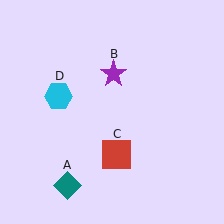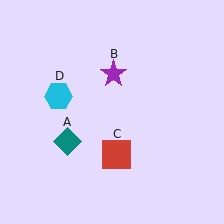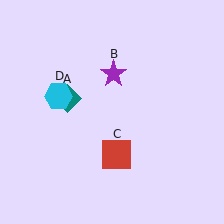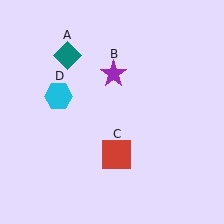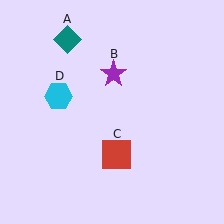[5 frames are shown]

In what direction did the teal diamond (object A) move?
The teal diamond (object A) moved up.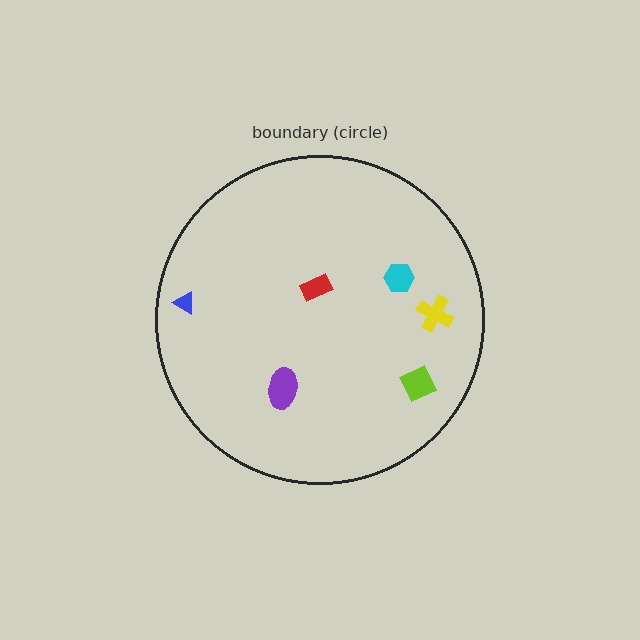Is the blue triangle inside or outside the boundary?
Inside.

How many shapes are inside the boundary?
6 inside, 0 outside.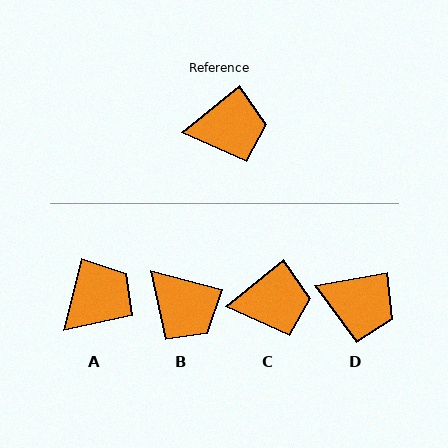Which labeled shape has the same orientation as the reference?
C.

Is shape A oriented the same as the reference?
No, it is off by about 36 degrees.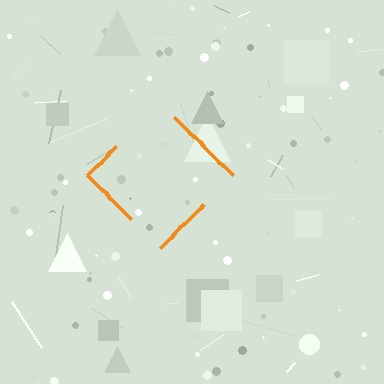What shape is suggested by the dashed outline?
The dashed outline suggests a diamond.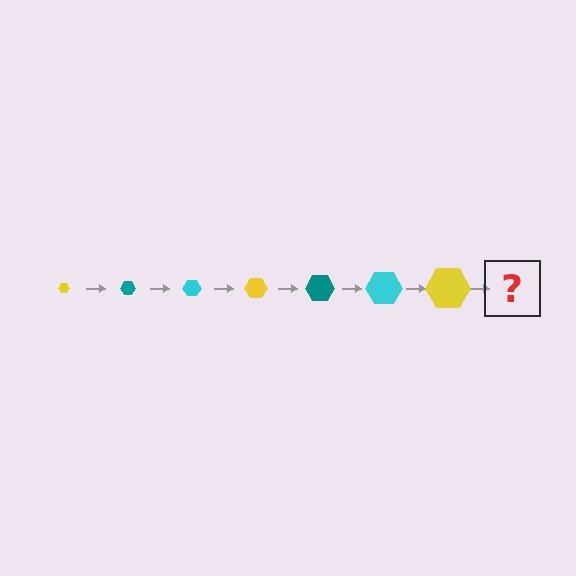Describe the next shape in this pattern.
It should be a teal hexagon, larger than the previous one.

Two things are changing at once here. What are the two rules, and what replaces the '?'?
The two rules are that the hexagon grows larger each step and the color cycles through yellow, teal, and cyan. The '?' should be a teal hexagon, larger than the previous one.